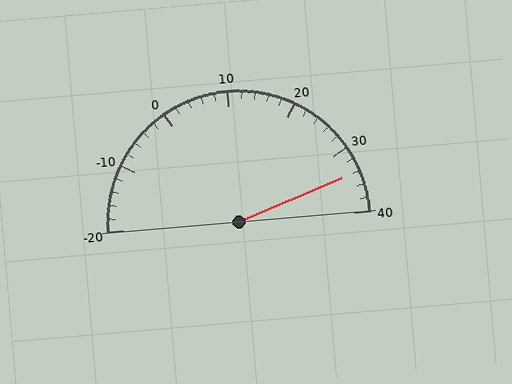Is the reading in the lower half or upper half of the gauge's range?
The reading is in the upper half of the range (-20 to 40).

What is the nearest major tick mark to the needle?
The nearest major tick mark is 30.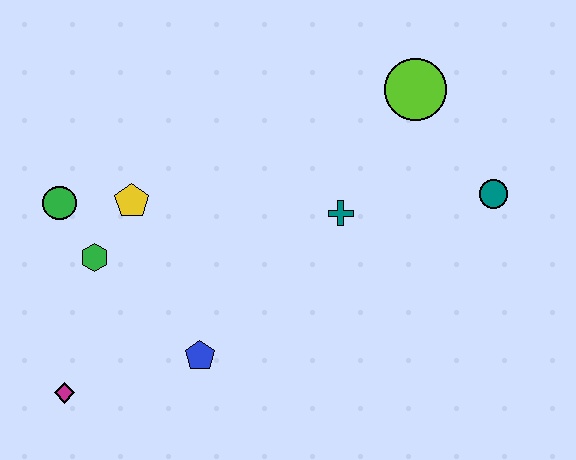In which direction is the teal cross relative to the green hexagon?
The teal cross is to the right of the green hexagon.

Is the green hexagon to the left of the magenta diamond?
No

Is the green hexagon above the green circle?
No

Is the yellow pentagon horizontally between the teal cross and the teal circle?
No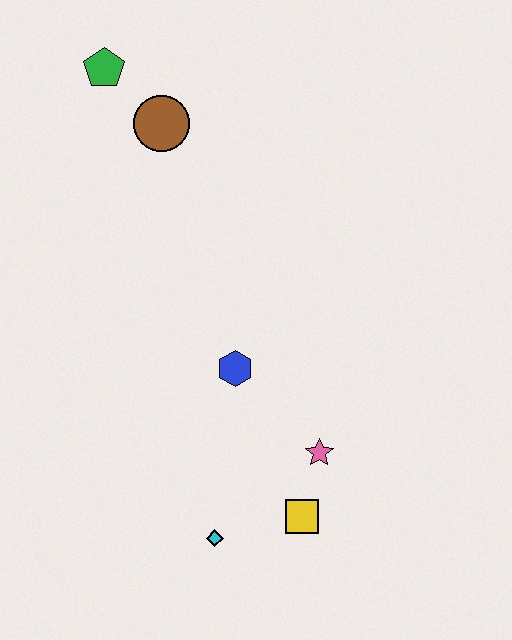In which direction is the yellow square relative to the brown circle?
The yellow square is below the brown circle.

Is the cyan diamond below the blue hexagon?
Yes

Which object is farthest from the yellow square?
The green pentagon is farthest from the yellow square.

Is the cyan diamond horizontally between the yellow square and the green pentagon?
Yes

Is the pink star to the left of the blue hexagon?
No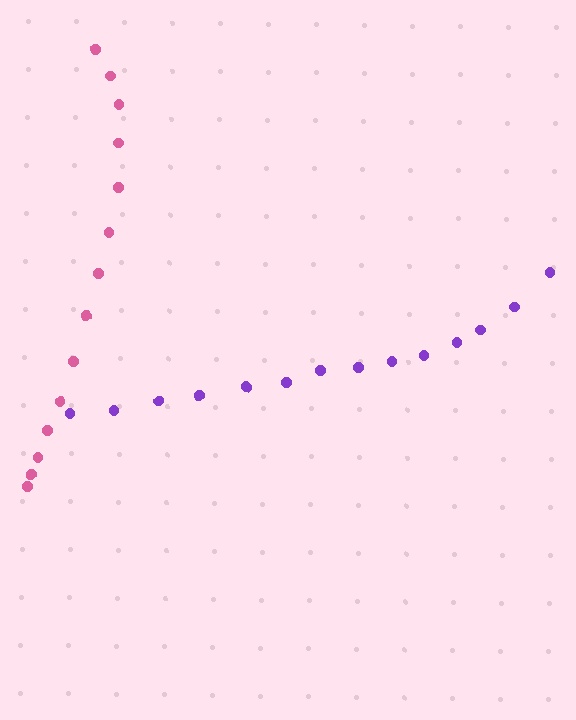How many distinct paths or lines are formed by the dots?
There are 2 distinct paths.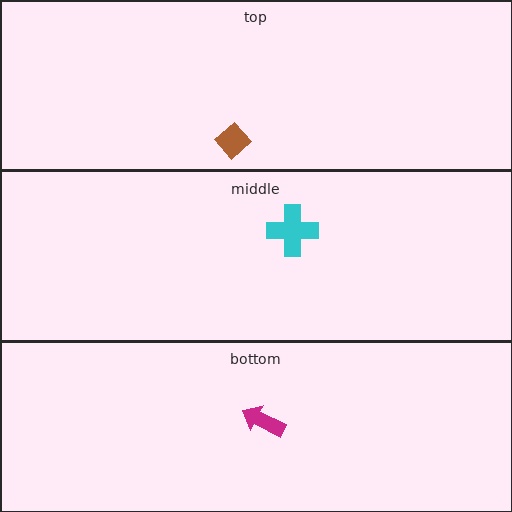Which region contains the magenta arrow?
The bottom region.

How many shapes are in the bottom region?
1.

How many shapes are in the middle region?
1.